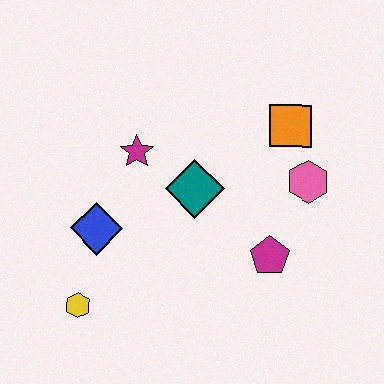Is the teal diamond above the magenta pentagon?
Yes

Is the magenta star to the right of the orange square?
No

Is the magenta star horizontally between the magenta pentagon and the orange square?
No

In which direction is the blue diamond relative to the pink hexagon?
The blue diamond is to the left of the pink hexagon.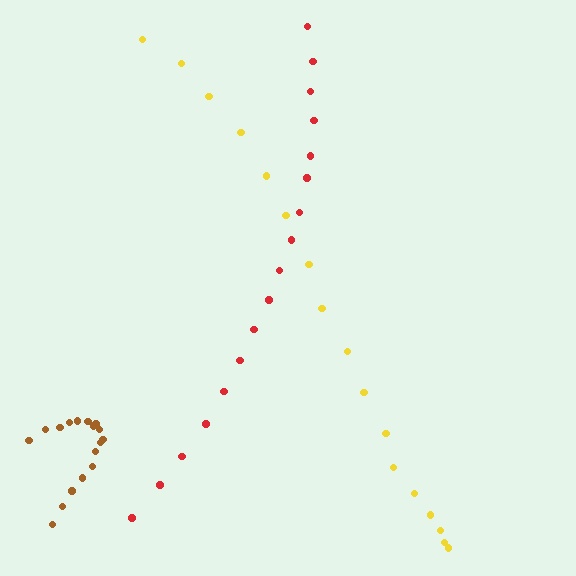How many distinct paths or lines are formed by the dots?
There are 3 distinct paths.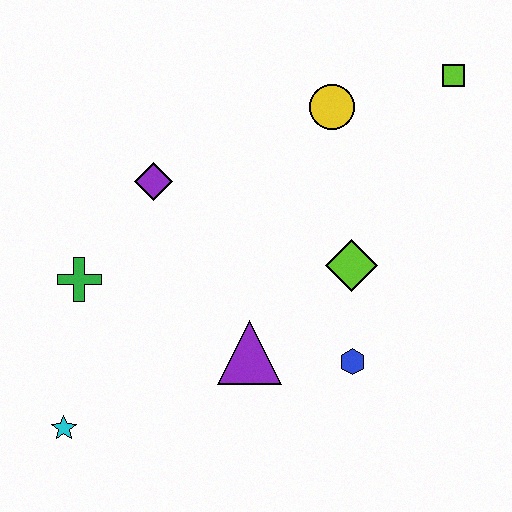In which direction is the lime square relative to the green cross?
The lime square is to the right of the green cross.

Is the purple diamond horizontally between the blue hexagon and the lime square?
No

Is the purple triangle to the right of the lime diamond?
No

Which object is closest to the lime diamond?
The blue hexagon is closest to the lime diamond.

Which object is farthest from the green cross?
The lime square is farthest from the green cross.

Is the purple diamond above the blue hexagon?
Yes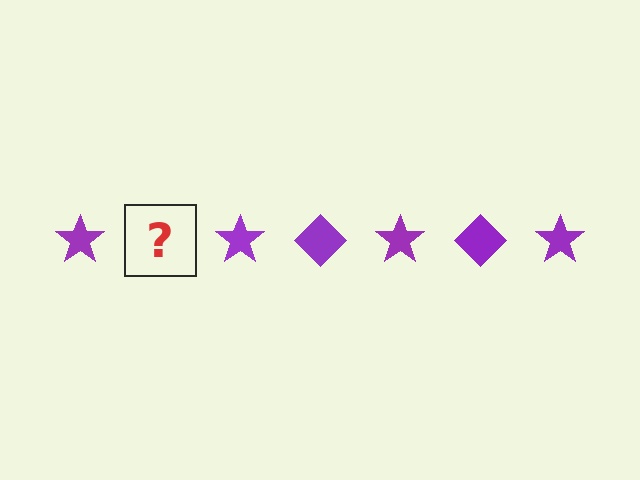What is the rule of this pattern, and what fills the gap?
The rule is that the pattern cycles through star, diamond shapes in purple. The gap should be filled with a purple diamond.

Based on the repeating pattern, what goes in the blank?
The blank should be a purple diamond.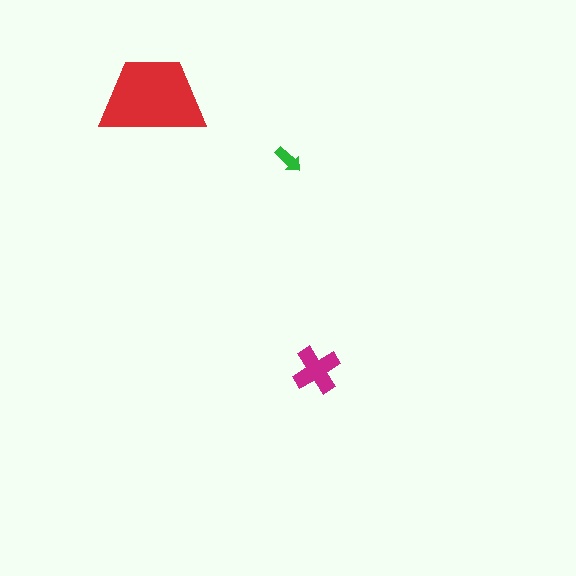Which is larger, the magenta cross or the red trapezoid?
The red trapezoid.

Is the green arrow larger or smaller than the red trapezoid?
Smaller.